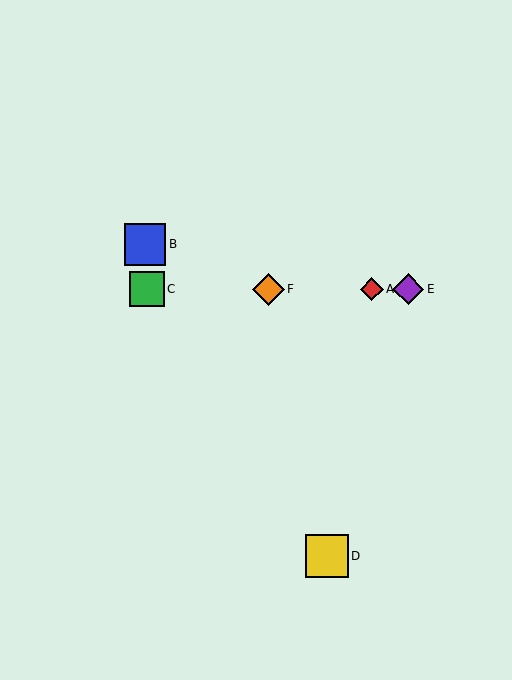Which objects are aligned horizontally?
Objects A, C, E, F are aligned horizontally.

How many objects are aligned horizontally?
4 objects (A, C, E, F) are aligned horizontally.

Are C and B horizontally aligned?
No, C is at y≈289 and B is at y≈244.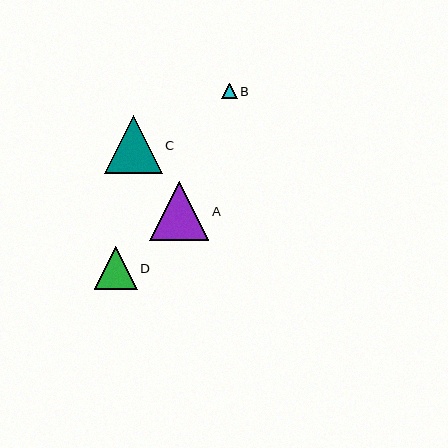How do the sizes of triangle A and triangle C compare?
Triangle A and triangle C are approximately the same size.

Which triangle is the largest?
Triangle A is the largest with a size of approximately 59 pixels.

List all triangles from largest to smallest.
From largest to smallest: A, C, D, B.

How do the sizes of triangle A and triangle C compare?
Triangle A and triangle C are approximately the same size.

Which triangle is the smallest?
Triangle B is the smallest with a size of approximately 16 pixels.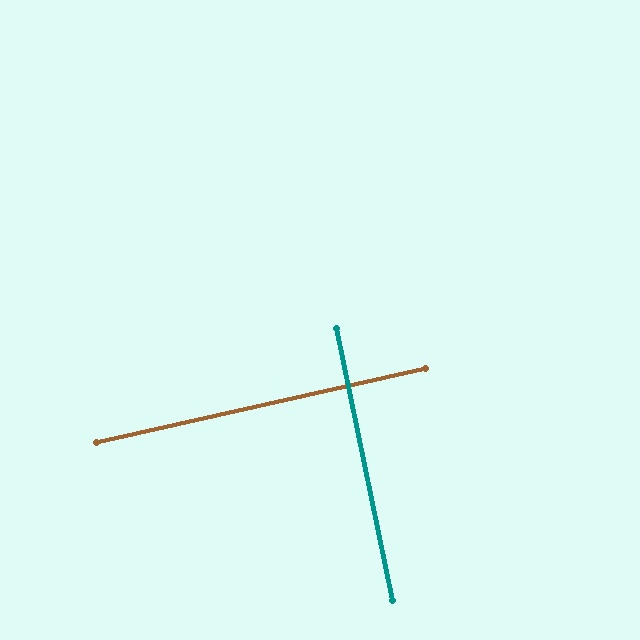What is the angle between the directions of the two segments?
Approximately 89 degrees.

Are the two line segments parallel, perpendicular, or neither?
Perpendicular — they meet at approximately 89°.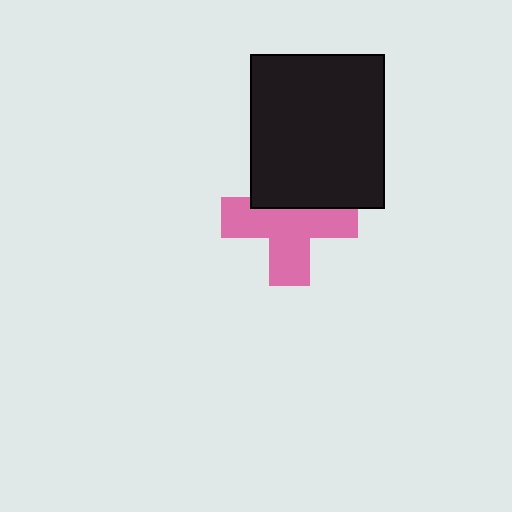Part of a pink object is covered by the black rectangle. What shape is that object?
It is a cross.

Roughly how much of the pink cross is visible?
Most of it is visible (roughly 65%).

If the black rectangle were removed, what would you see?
You would see the complete pink cross.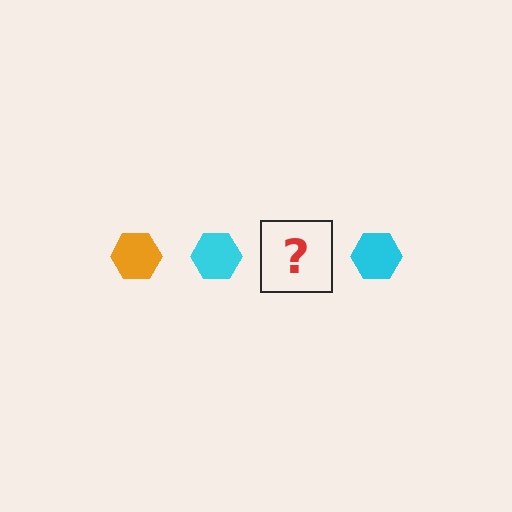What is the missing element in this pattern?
The missing element is an orange hexagon.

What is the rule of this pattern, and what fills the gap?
The rule is that the pattern cycles through orange, cyan hexagons. The gap should be filled with an orange hexagon.